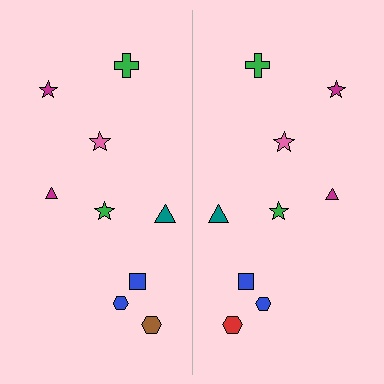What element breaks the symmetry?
The red hexagon on the right side breaks the symmetry — its mirror counterpart is brown.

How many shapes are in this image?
There are 18 shapes in this image.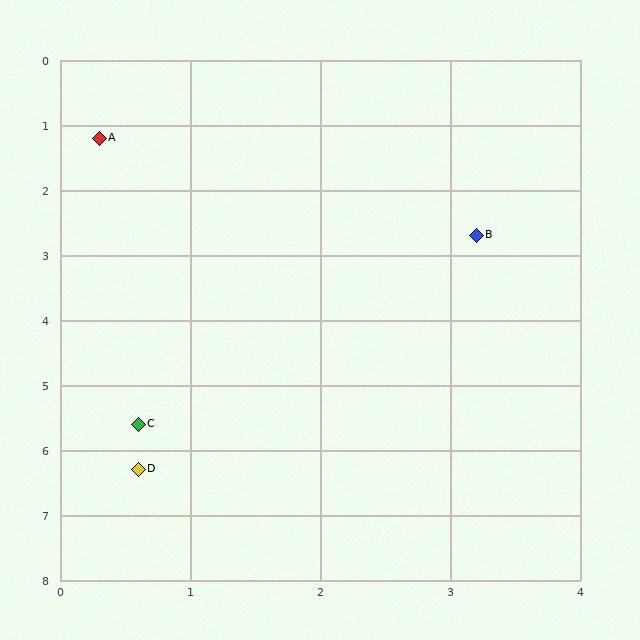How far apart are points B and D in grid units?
Points B and D are about 4.4 grid units apart.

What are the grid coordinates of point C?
Point C is at approximately (0.6, 5.6).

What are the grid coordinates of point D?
Point D is at approximately (0.6, 6.3).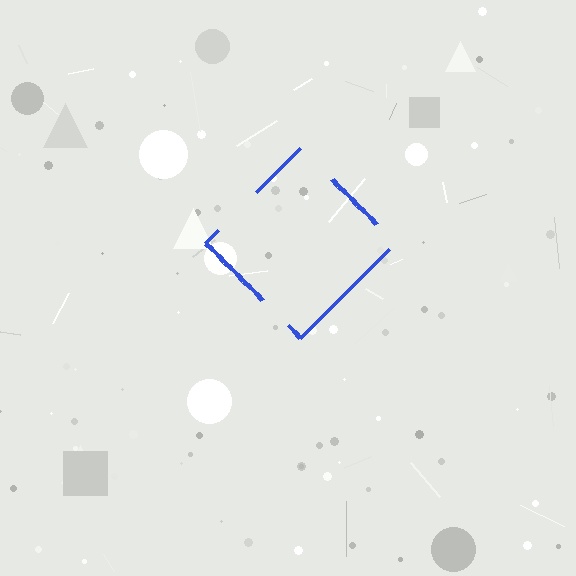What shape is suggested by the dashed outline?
The dashed outline suggests a diamond.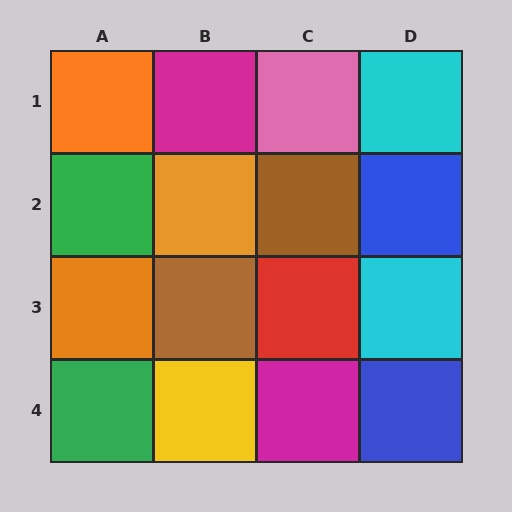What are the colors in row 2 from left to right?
Green, orange, brown, blue.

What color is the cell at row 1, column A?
Orange.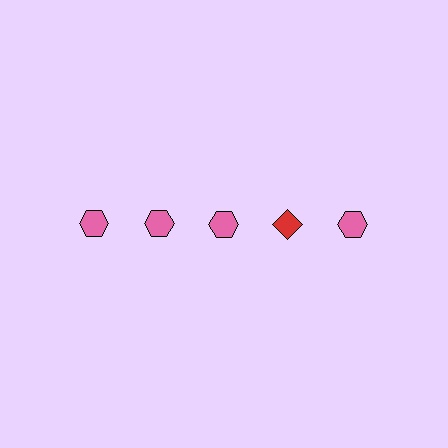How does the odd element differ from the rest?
It differs in both color (red instead of pink) and shape (diamond instead of hexagon).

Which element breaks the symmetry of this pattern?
The red diamond in the top row, second from right column breaks the symmetry. All other shapes are pink hexagons.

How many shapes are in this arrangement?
There are 5 shapes arranged in a grid pattern.